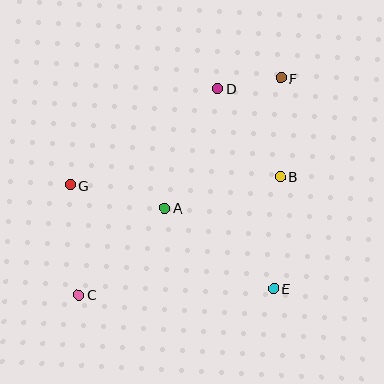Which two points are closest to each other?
Points D and F are closest to each other.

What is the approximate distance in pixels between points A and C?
The distance between A and C is approximately 122 pixels.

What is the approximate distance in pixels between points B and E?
The distance between B and E is approximately 112 pixels.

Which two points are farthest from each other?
Points C and F are farthest from each other.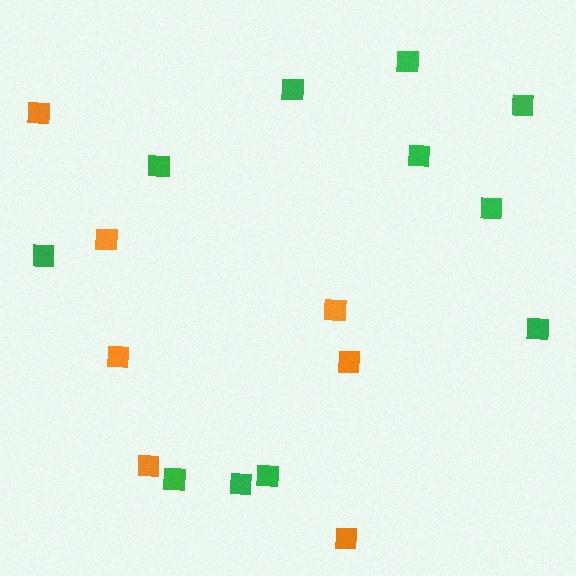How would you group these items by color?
There are 2 groups: one group of green squares (11) and one group of orange squares (7).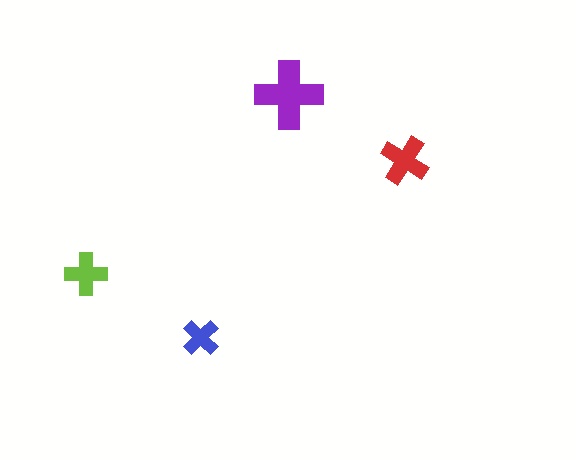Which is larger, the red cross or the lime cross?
The red one.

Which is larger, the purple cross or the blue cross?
The purple one.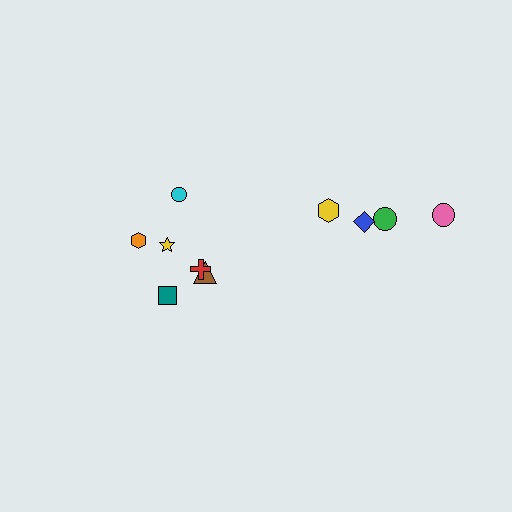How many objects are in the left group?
There are 6 objects.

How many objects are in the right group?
There are 4 objects.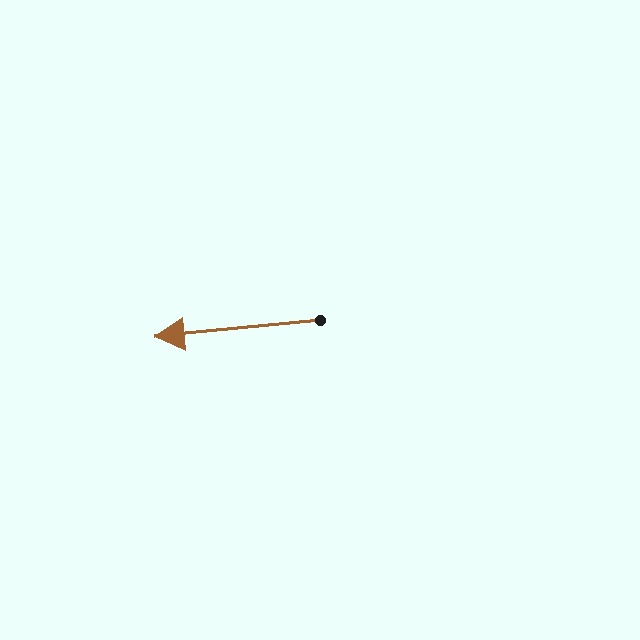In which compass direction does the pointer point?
West.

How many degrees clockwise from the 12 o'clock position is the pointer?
Approximately 264 degrees.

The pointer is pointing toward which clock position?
Roughly 9 o'clock.